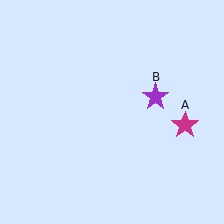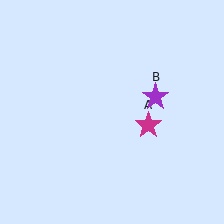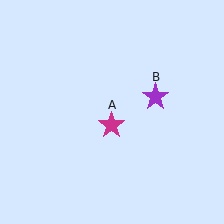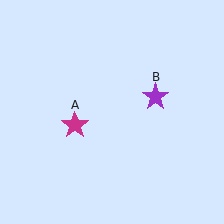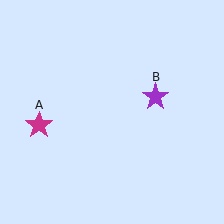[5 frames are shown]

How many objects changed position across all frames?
1 object changed position: magenta star (object A).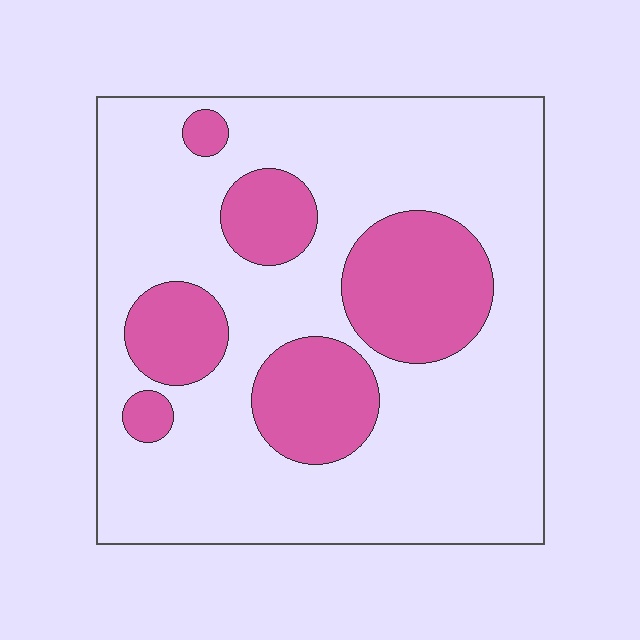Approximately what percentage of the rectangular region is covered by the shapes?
Approximately 25%.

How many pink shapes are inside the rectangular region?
6.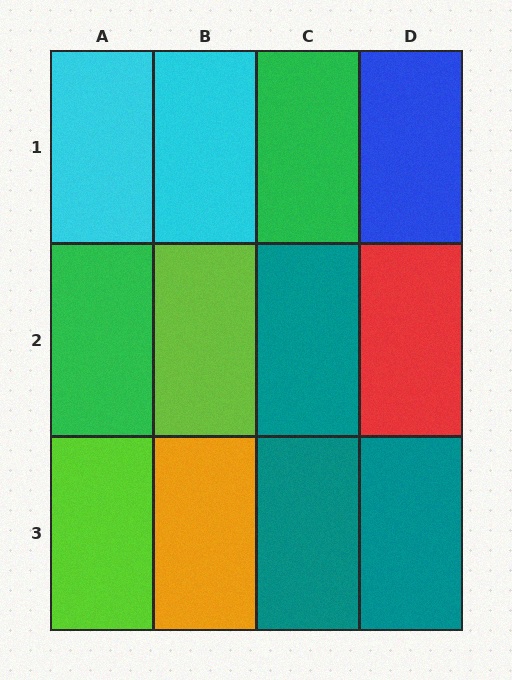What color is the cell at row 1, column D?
Blue.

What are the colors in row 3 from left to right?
Lime, orange, teal, teal.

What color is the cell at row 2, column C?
Teal.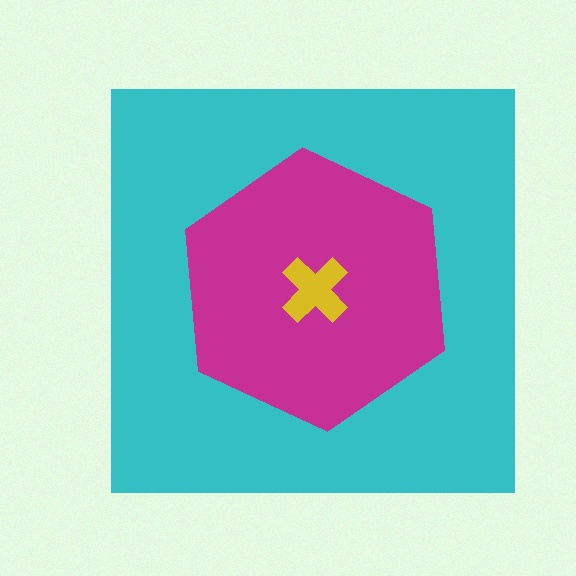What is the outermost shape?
The cyan square.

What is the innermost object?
The yellow cross.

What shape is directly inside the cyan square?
The magenta hexagon.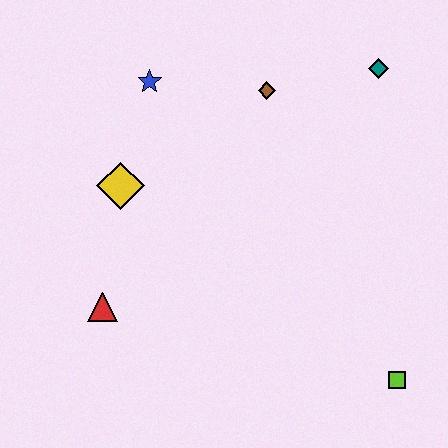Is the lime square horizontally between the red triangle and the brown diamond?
No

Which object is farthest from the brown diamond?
The lime square is farthest from the brown diamond.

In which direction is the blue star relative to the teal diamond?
The blue star is to the left of the teal diamond.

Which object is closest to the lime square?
The red triangle is closest to the lime square.